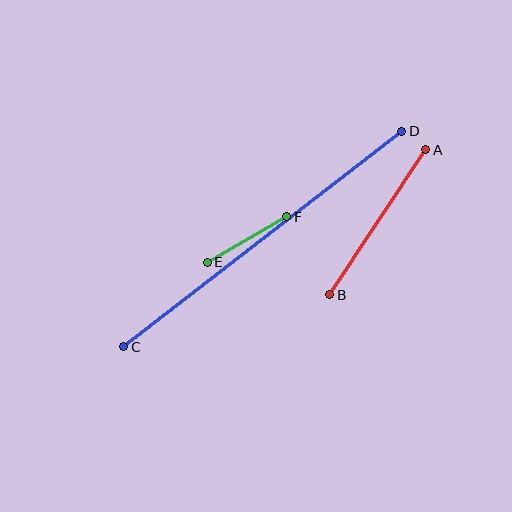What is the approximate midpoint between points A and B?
The midpoint is at approximately (378, 222) pixels.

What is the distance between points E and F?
The distance is approximately 91 pixels.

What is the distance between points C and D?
The distance is approximately 352 pixels.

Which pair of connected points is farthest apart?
Points C and D are farthest apart.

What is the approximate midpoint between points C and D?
The midpoint is at approximately (263, 239) pixels.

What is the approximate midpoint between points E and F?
The midpoint is at approximately (247, 240) pixels.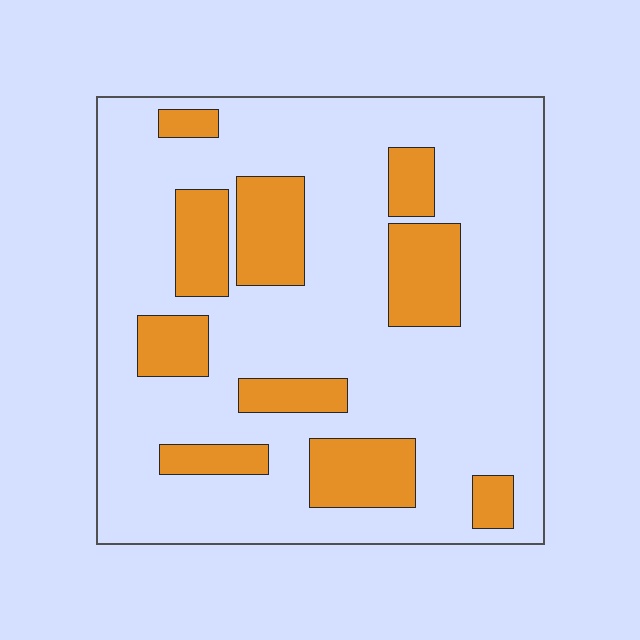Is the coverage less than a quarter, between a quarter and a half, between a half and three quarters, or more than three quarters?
Less than a quarter.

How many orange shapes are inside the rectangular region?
10.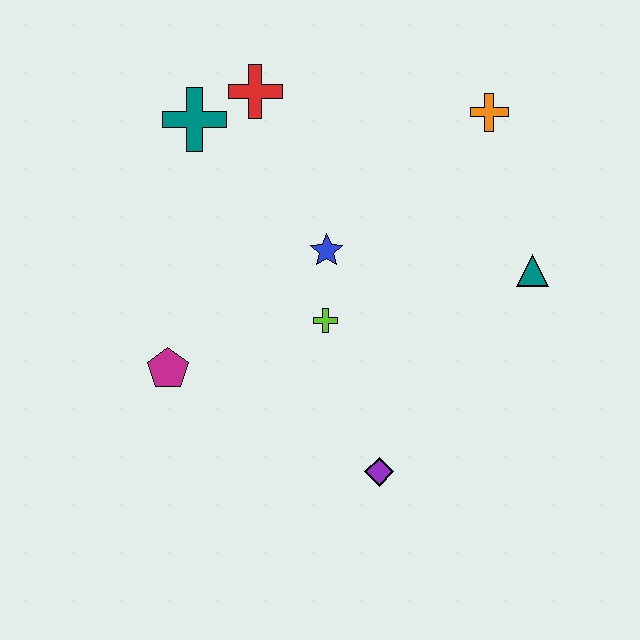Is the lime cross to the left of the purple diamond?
Yes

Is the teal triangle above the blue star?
No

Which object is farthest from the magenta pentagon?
The orange cross is farthest from the magenta pentagon.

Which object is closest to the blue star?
The lime cross is closest to the blue star.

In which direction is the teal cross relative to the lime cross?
The teal cross is above the lime cross.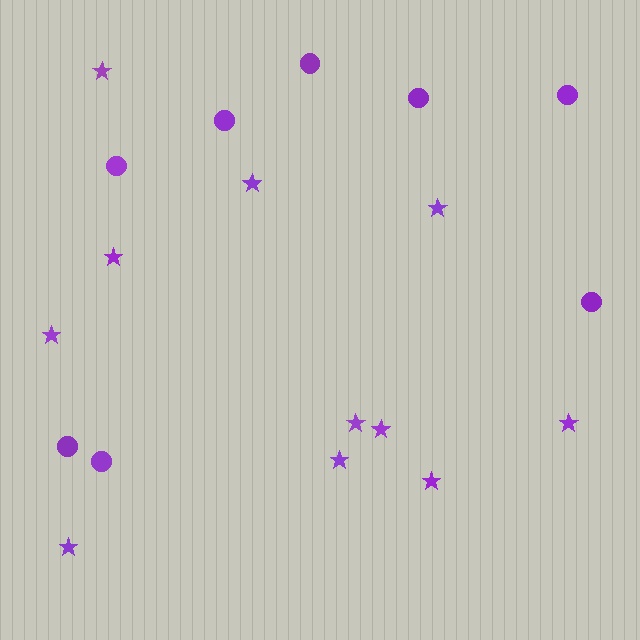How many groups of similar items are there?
There are 2 groups: one group of circles (8) and one group of stars (11).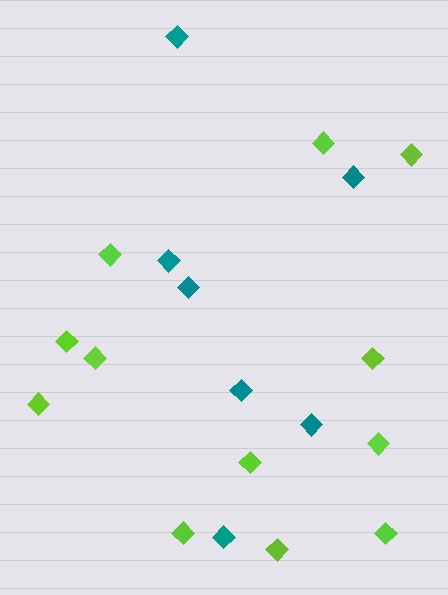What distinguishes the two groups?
There are 2 groups: one group of teal diamonds (7) and one group of lime diamonds (12).